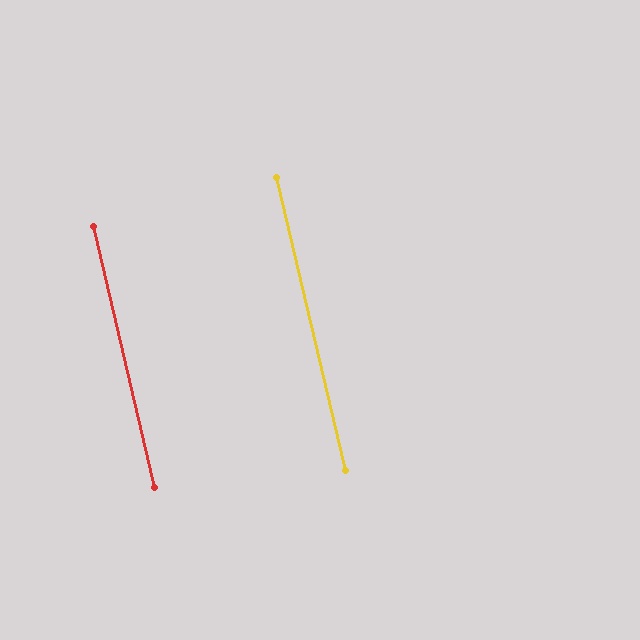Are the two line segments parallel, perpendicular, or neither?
Parallel — their directions differ by only 0.0°.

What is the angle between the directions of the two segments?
Approximately 0 degrees.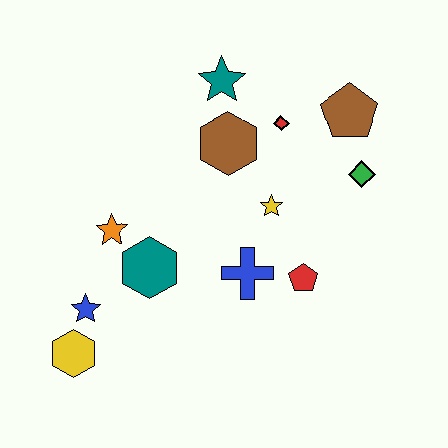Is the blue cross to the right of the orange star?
Yes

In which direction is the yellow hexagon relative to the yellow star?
The yellow hexagon is to the left of the yellow star.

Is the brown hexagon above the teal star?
No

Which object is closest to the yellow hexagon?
The blue star is closest to the yellow hexagon.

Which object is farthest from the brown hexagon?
The yellow hexagon is farthest from the brown hexagon.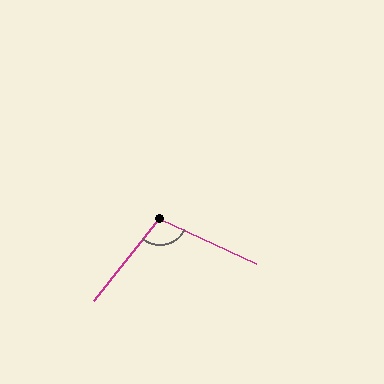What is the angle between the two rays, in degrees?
Approximately 104 degrees.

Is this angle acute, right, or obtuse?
It is obtuse.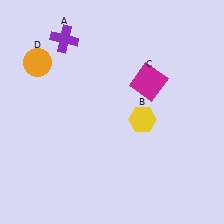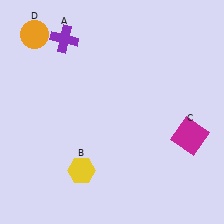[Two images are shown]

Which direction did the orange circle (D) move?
The orange circle (D) moved up.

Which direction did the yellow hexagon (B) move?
The yellow hexagon (B) moved left.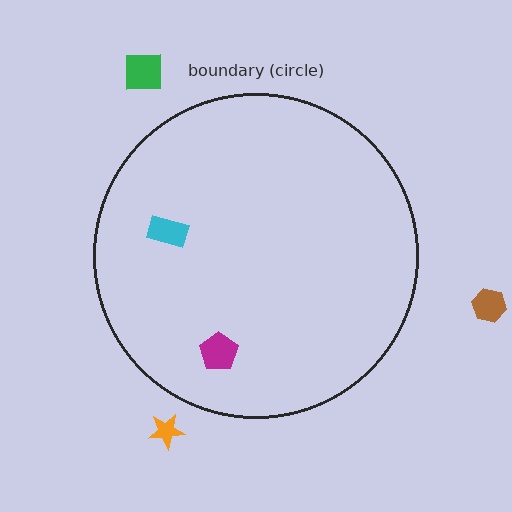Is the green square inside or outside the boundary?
Outside.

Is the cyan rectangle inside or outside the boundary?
Inside.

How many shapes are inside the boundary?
2 inside, 3 outside.